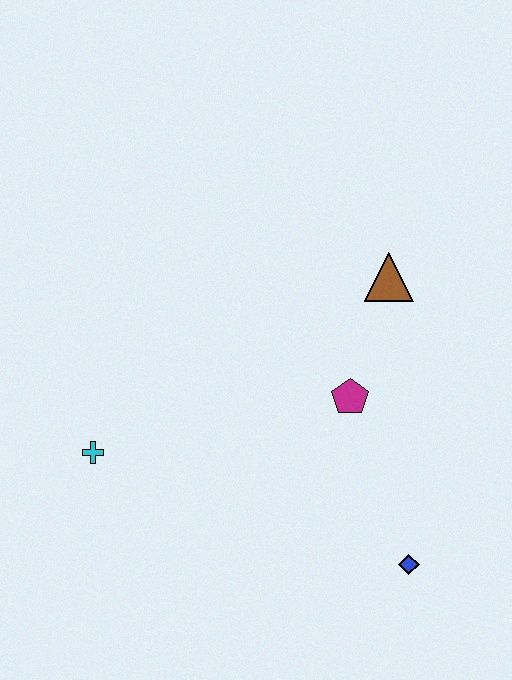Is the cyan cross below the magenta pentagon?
Yes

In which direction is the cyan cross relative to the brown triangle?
The cyan cross is to the left of the brown triangle.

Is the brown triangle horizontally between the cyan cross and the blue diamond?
Yes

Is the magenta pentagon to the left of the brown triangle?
Yes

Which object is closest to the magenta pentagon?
The brown triangle is closest to the magenta pentagon.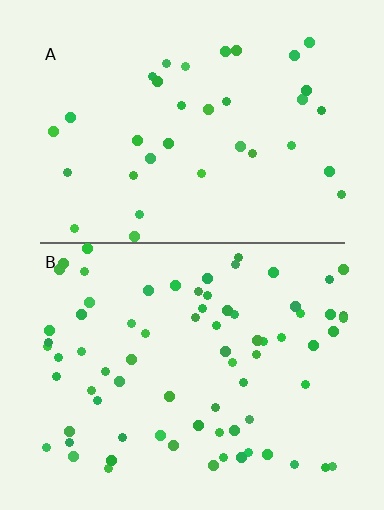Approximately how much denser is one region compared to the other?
Approximately 2.2× — region B over region A.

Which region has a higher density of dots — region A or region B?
B (the bottom).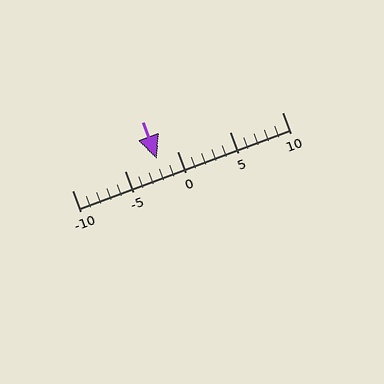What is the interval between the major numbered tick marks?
The major tick marks are spaced 5 units apart.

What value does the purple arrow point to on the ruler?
The purple arrow points to approximately -2.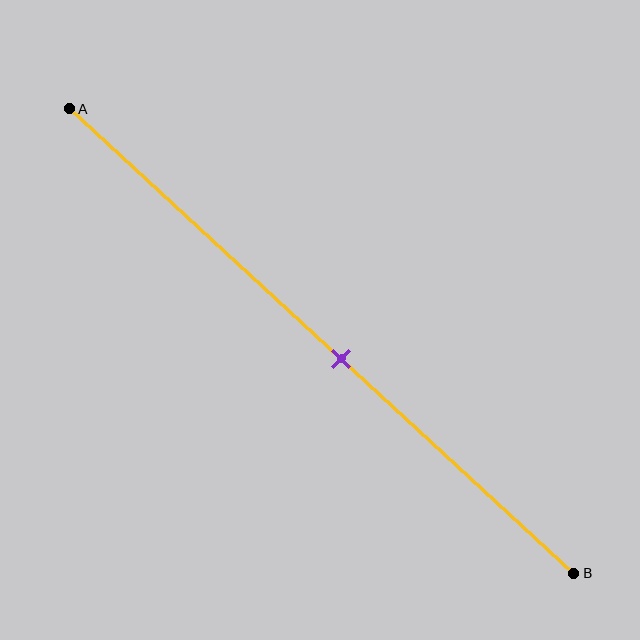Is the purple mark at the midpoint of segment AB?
No, the mark is at about 55% from A, not at the 50% midpoint.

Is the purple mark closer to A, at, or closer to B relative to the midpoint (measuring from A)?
The purple mark is closer to point B than the midpoint of segment AB.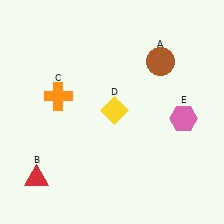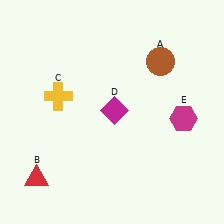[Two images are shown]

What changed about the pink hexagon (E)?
In Image 1, E is pink. In Image 2, it changed to magenta.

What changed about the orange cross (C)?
In Image 1, C is orange. In Image 2, it changed to yellow.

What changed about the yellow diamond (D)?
In Image 1, D is yellow. In Image 2, it changed to magenta.